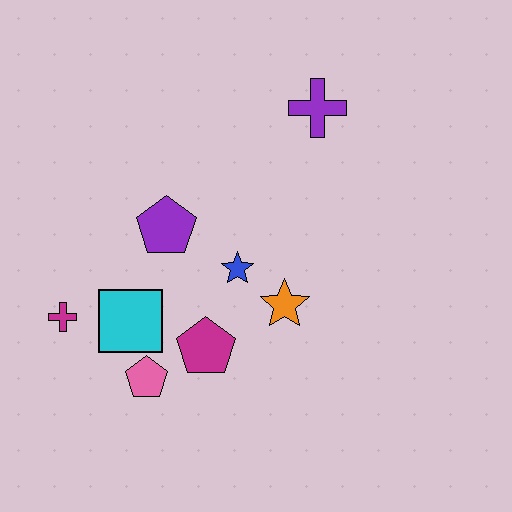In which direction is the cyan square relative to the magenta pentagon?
The cyan square is to the left of the magenta pentagon.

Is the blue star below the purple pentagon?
Yes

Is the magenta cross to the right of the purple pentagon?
No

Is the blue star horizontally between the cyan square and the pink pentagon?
No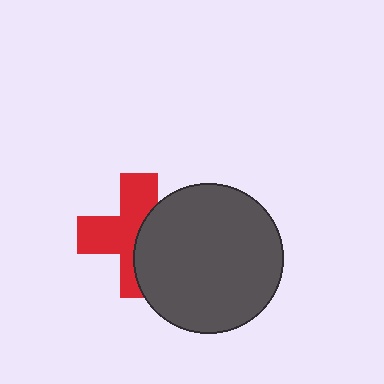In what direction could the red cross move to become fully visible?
The red cross could move left. That would shift it out from behind the dark gray circle entirely.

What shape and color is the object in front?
The object in front is a dark gray circle.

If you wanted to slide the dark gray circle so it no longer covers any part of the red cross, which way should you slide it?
Slide it right — that is the most direct way to separate the two shapes.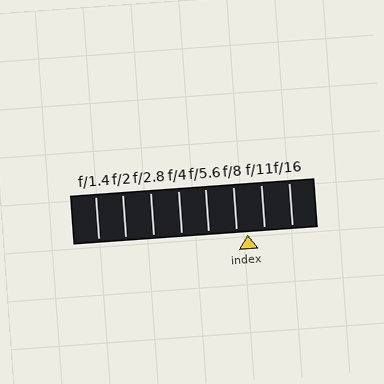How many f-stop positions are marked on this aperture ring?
There are 8 f-stop positions marked.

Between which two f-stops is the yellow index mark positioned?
The index mark is between f/8 and f/11.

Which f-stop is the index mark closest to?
The index mark is closest to f/8.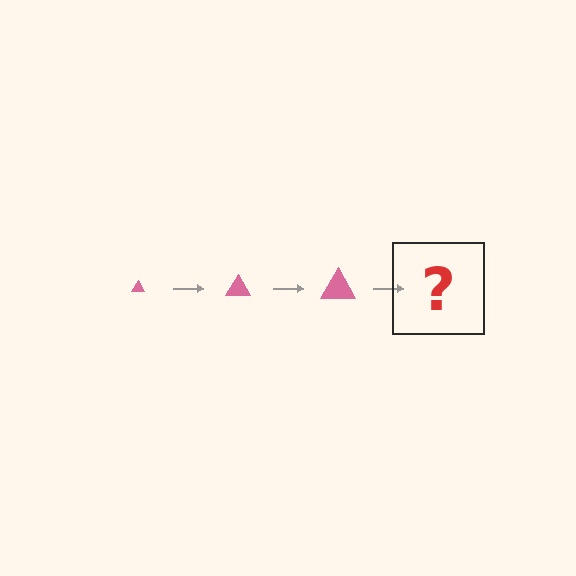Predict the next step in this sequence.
The next step is a pink triangle, larger than the previous one.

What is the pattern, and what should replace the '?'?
The pattern is that the triangle gets progressively larger each step. The '?' should be a pink triangle, larger than the previous one.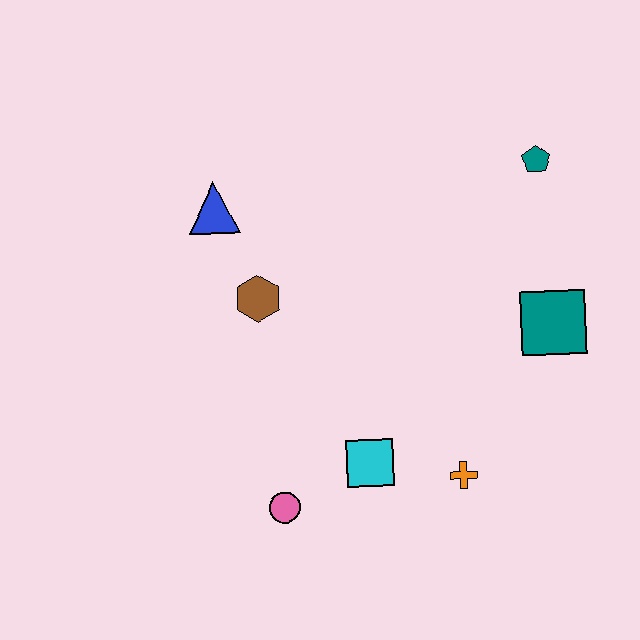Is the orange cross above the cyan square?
No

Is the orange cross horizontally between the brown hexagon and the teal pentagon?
Yes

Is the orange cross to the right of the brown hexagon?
Yes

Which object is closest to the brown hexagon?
The blue triangle is closest to the brown hexagon.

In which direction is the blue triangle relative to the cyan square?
The blue triangle is above the cyan square.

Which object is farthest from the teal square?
The blue triangle is farthest from the teal square.